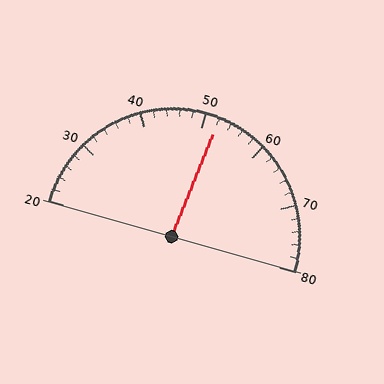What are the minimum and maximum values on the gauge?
The gauge ranges from 20 to 80.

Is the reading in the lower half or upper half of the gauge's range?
The reading is in the upper half of the range (20 to 80).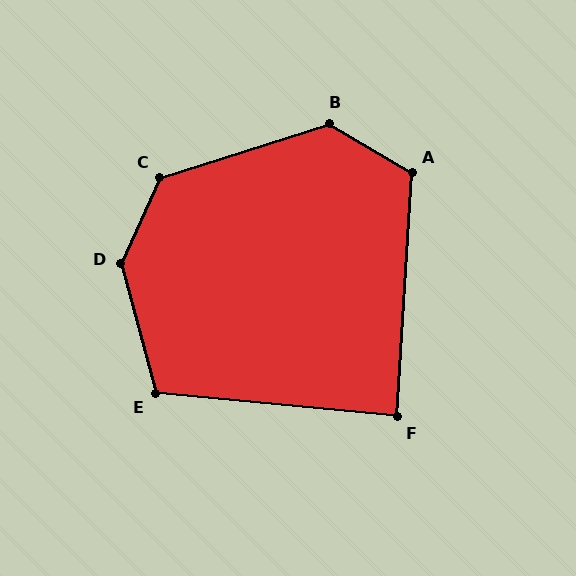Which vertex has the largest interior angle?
D, at approximately 140 degrees.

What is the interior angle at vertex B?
Approximately 132 degrees (obtuse).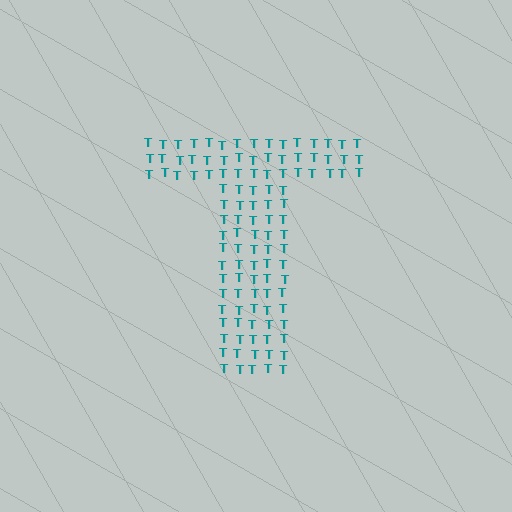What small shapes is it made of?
It is made of small letter T's.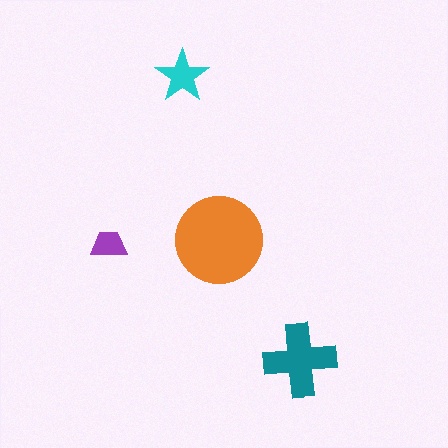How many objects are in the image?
There are 4 objects in the image.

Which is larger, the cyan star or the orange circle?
The orange circle.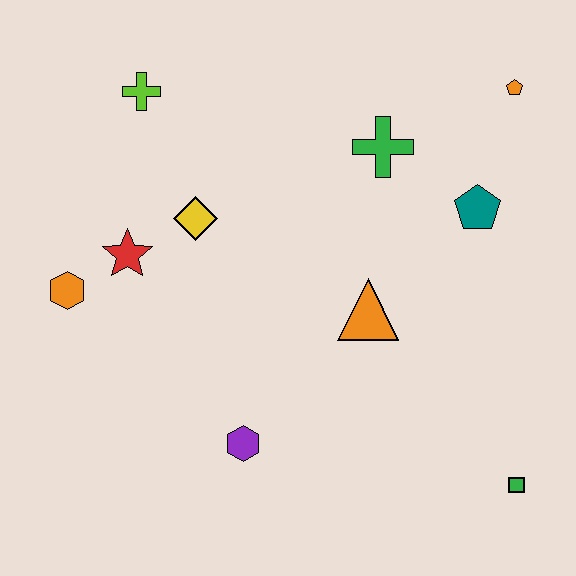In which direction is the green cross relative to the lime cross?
The green cross is to the right of the lime cross.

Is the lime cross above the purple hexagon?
Yes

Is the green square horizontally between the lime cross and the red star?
No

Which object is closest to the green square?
The orange triangle is closest to the green square.